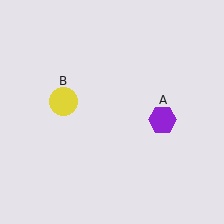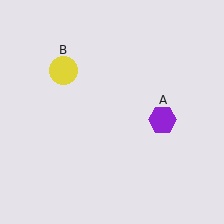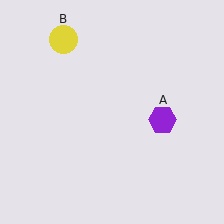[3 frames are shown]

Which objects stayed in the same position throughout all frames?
Purple hexagon (object A) remained stationary.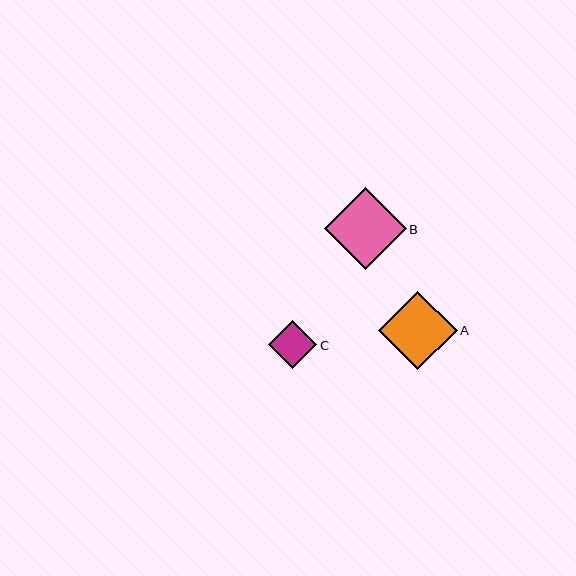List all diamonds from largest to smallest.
From largest to smallest: B, A, C.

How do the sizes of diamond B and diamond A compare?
Diamond B and diamond A are approximately the same size.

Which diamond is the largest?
Diamond B is the largest with a size of approximately 82 pixels.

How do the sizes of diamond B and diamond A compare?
Diamond B and diamond A are approximately the same size.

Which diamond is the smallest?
Diamond C is the smallest with a size of approximately 49 pixels.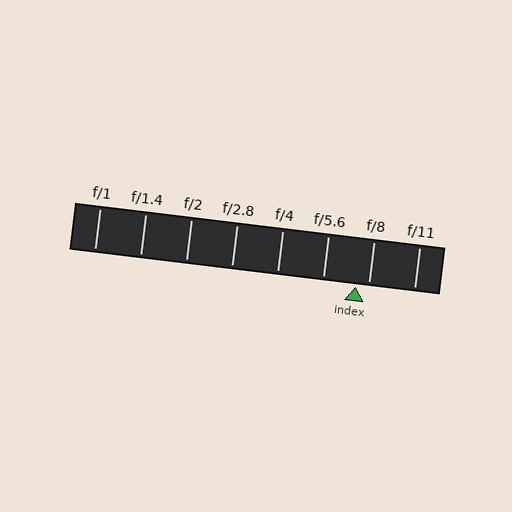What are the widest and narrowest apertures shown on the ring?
The widest aperture shown is f/1 and the narrowest is f/11.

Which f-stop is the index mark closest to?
The index mark is closest to f/8.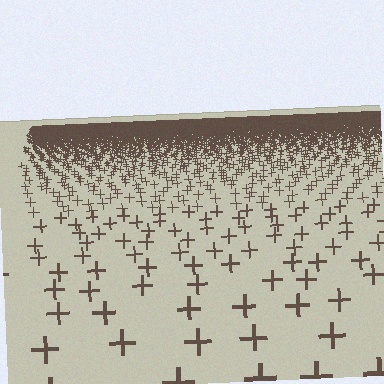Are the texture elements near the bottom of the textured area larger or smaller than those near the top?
Larger. Near the bottom, elements are closer to the viewer and appear at a bigger on-screen size.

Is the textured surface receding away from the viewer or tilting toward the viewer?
The surface is receding away from the viewer. Texture elements get smaller and denser toward the top.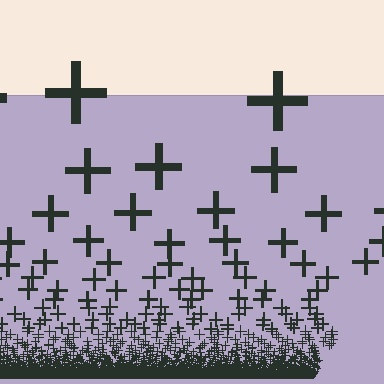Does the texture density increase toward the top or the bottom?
Density increases toward the bottom.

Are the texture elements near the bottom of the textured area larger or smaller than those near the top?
Smaller. The gradient is inverted — elements near the bottom are smaller and denser.